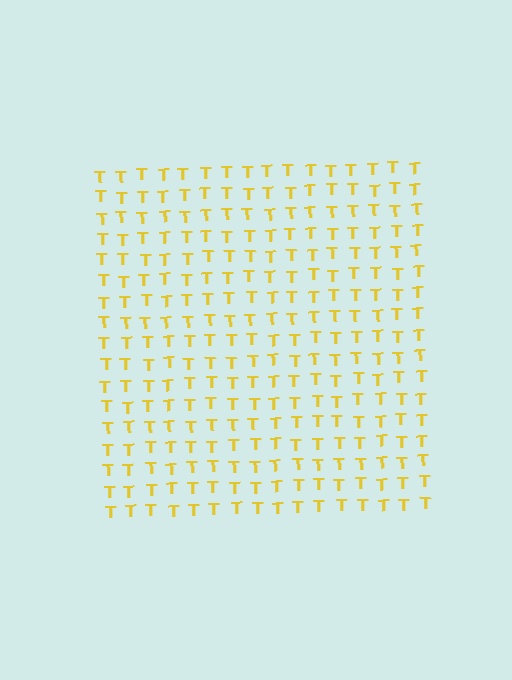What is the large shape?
The large shape is a square.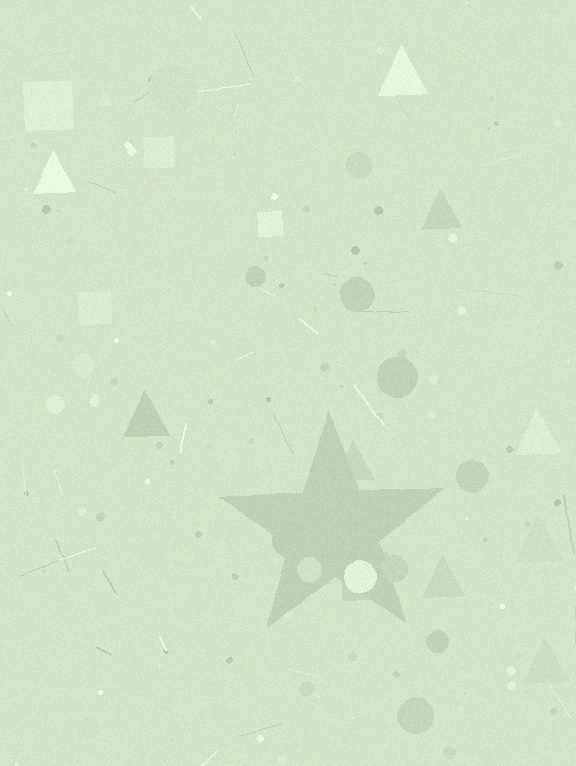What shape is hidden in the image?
A star is hidden in the image.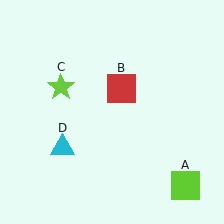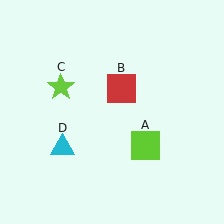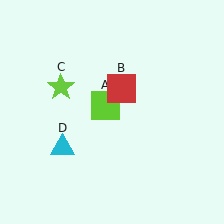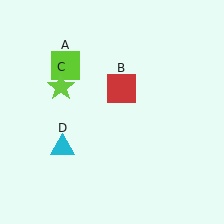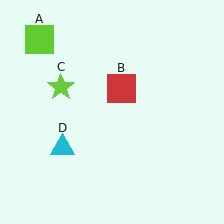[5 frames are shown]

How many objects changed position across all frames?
1 object changed position: lime square (object A).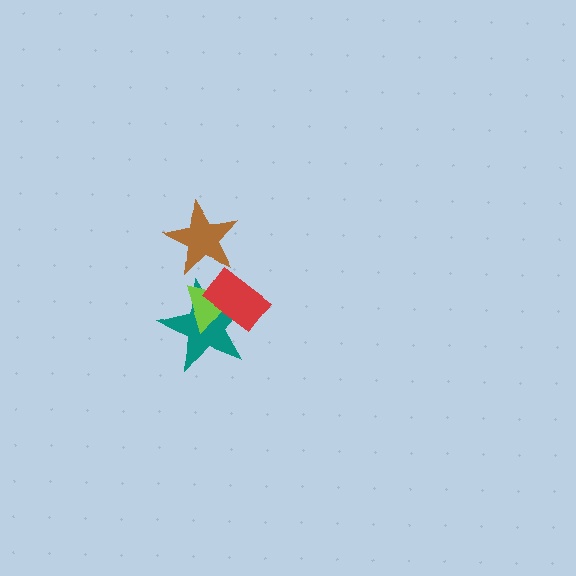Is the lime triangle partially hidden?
Yes, it is partially covered by another shape.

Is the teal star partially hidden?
Yes, it is partially covered by another shape.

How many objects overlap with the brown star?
0 objects overlap with the brown star.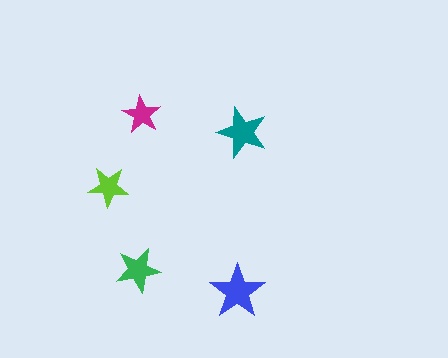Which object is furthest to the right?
The teal star is rightmost.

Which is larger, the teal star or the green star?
The teal one.